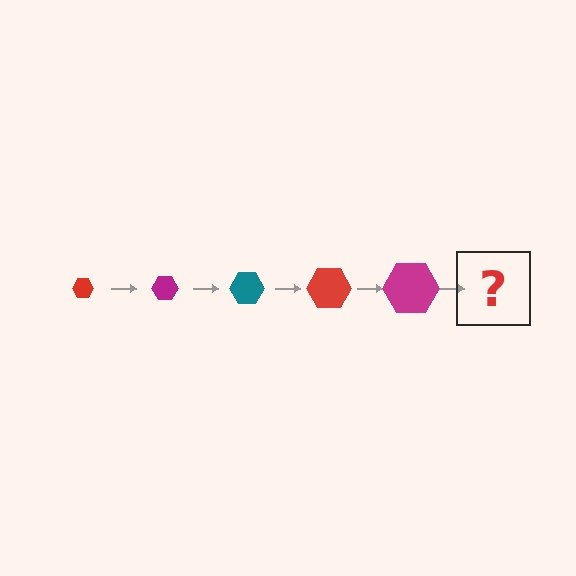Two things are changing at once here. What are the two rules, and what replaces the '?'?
The two rules are that the hexagon grows larger each step and the color cycles through red, magenta, and teal. The '?' should be a teal hexagon, larger than the previous one.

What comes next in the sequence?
The next element should be a teal hexagon, larger than the previous one.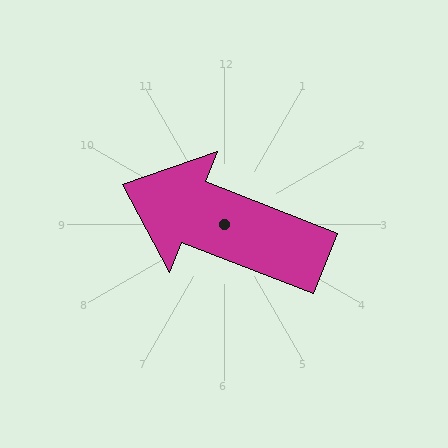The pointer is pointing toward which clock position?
Roughly 10 o'clock.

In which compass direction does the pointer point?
West.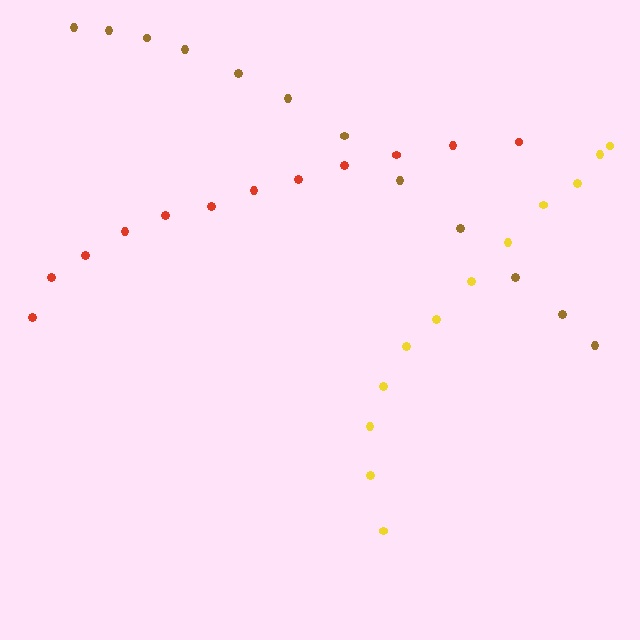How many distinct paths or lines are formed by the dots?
There are 3 distinct paths.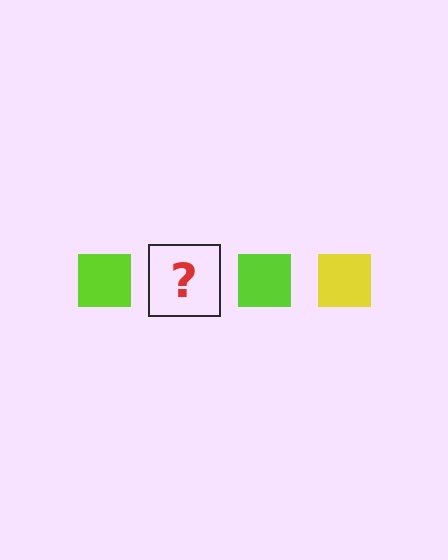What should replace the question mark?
The question mark should be replaced with a yellow square.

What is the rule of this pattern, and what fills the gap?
The rule is that the pattern cycles through lime, yellow squares. The gap should be filled with a yellow square.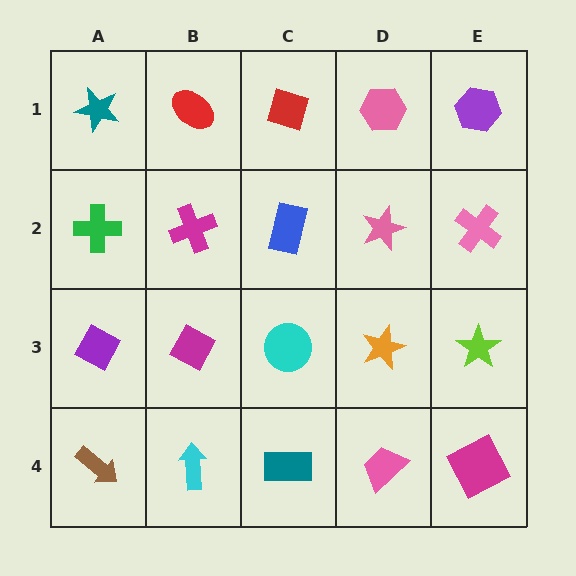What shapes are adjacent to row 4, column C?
A cyan circle (row 3, column C), a cyan arrow (row 4, column B), a pink trapezoid (row 4, column D).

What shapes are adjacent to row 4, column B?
A magenta diamond (row 3, column B), a brown arrow (row 4, column A), a teal rectangle (row 4, column C).